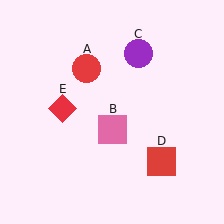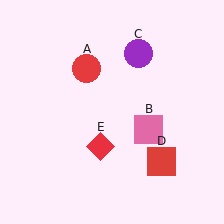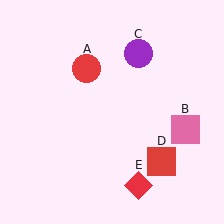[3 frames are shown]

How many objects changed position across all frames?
2 objects changed position: pink square (object B), red diamond (object E).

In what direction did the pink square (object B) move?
The pink square (object B) moved right.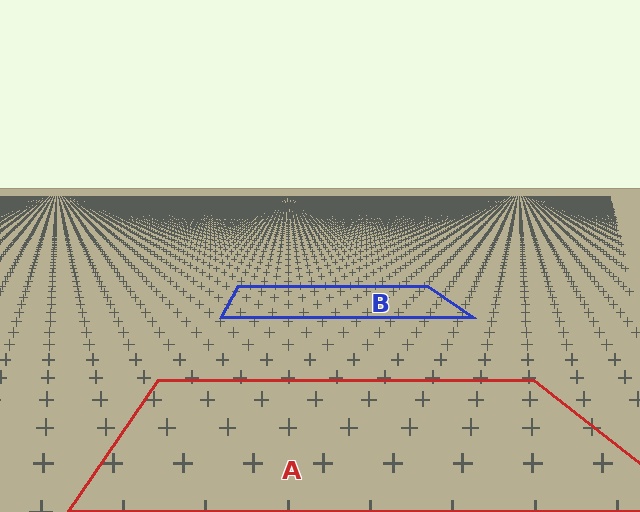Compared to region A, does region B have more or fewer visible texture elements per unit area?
Region B has more texture elements per unit area — they are packed more densely because it is farther away.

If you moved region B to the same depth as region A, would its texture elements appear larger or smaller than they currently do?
They would appear larger. At a closer depth, the same texture elements are projected at a bigger on-screen size.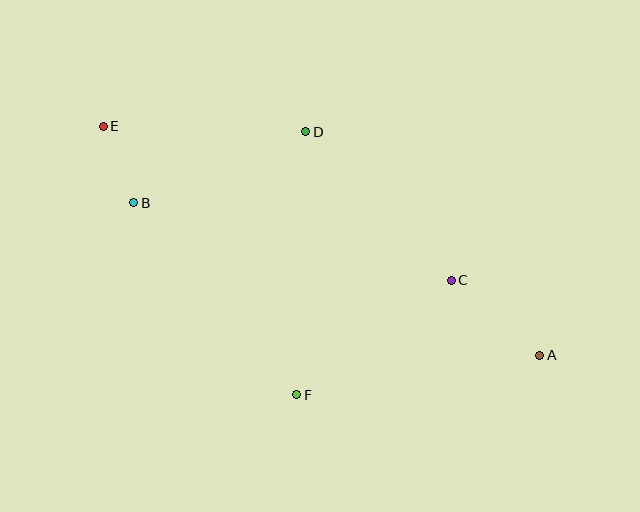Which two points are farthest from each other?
Points A and E are farthest from each other.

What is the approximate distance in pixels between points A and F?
The distance between A and F is approximately 246 pixels.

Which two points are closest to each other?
Points B and E are closest to each other.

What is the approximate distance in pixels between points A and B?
The distance between A and B is approximately 434 pixels.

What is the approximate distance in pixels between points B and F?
The distance between B and F is approximately 252 pixels.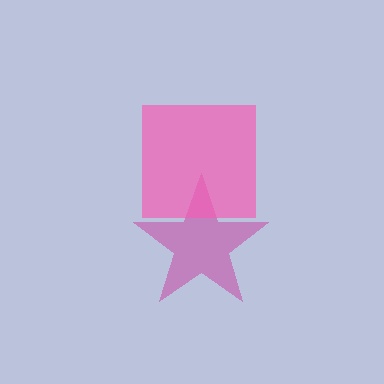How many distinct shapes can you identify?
There are 2 distinct shapes: a magenta star, a pink square.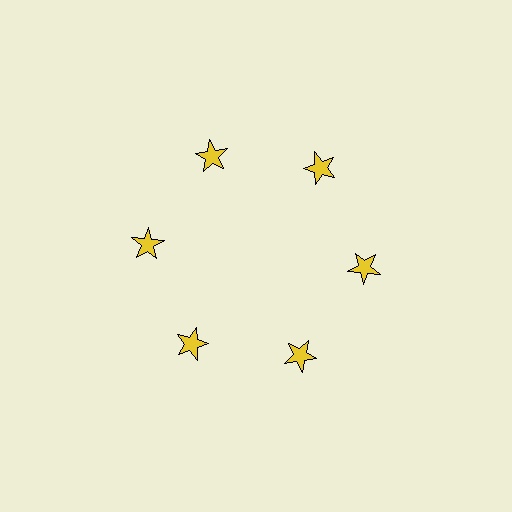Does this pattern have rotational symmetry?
Yes, this pattern has 6-fold rotational symmetry. It looks the same after rotating 60 degrees around the center.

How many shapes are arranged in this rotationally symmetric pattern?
There are 6 shapes, arranged in 6 groups of 1.